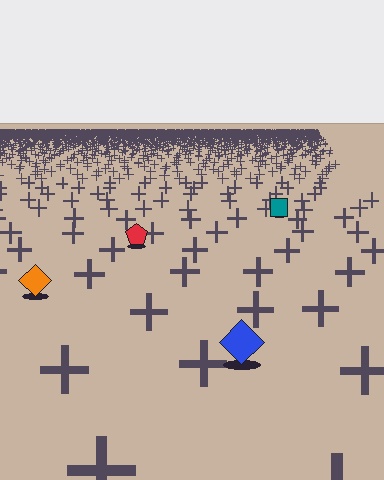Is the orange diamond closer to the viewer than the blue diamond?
No. The blue diamond is closer — you can tell from the texture gradient: the ground texture is coarser near it.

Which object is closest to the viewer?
The blue diamond is closest. The texture marks near it are larger and more spread out.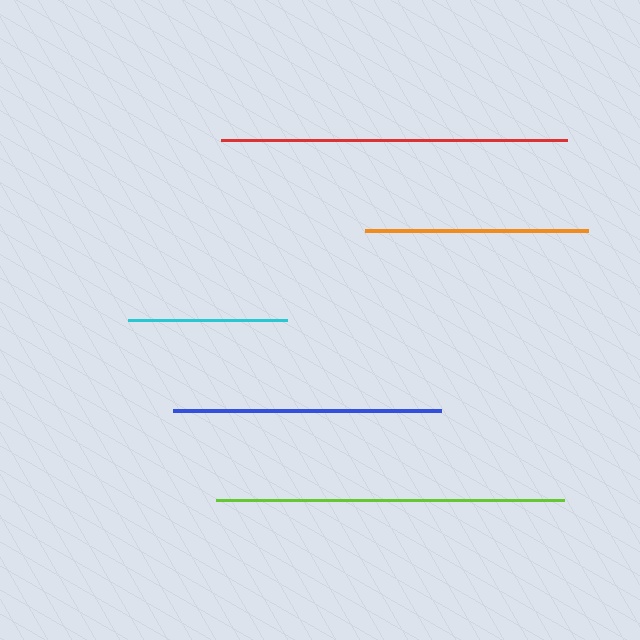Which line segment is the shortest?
The cyan line is the shortest at approximately 158 pixels.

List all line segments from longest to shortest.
From longest to shortest: lime, red, blue, orange, cyan.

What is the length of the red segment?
The red segment is approximately 346 pixels long.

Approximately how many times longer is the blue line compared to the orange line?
The blue line is approximately 1.2 times the length of the orange line.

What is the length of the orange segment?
The orange segment is approximately 223 pixels long.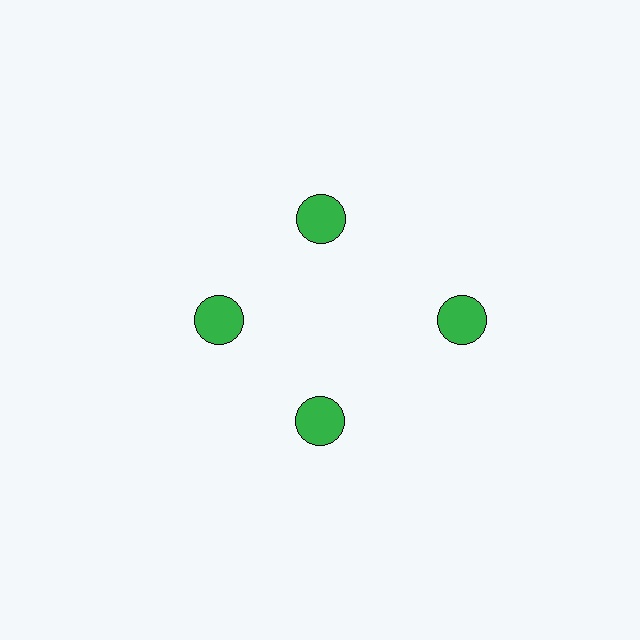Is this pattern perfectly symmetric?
No. The 4 green circles are arranged in a ring, but one element near the 3 o'clock position is pushed outward from the center, breaking the 4-fold rotational symmetry.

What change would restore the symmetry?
The symmetry would be restored by moving it inward, back onto the ring so that all 4 circles sit at equal angles and equal distance from the center.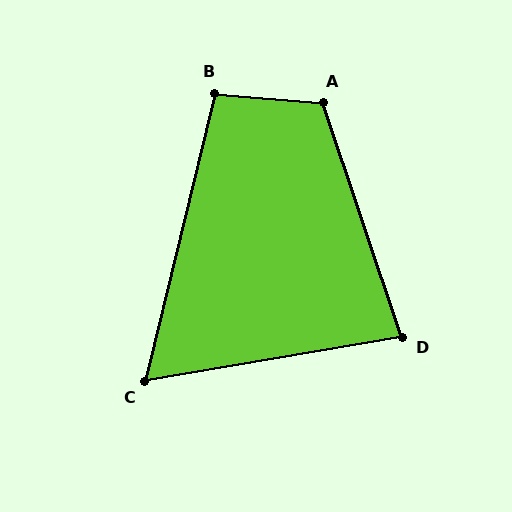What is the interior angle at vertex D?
Approximately 81 degrees (acute).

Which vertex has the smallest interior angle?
C, at approximately 67 degrees.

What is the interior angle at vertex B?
Approximately 99 degrees (obtuse).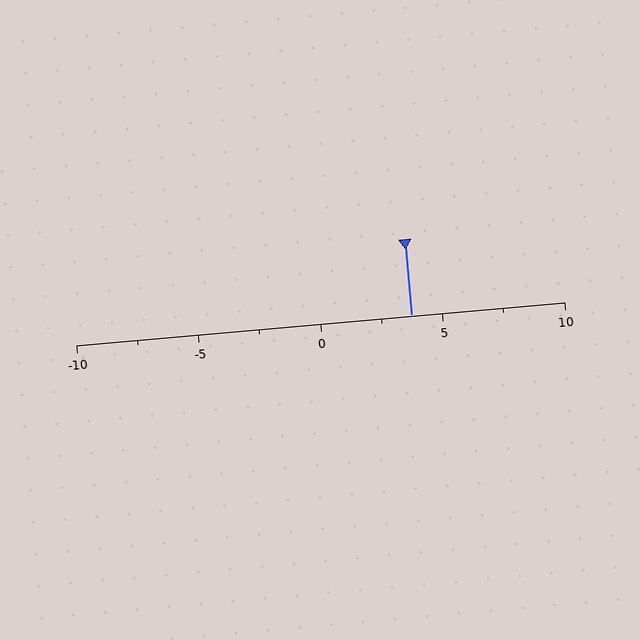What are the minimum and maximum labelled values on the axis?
The axis runs from -10 to 10.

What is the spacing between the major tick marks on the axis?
The major ticks are spaced 5 apart.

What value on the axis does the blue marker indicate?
The marker indicates approximately 3.8.